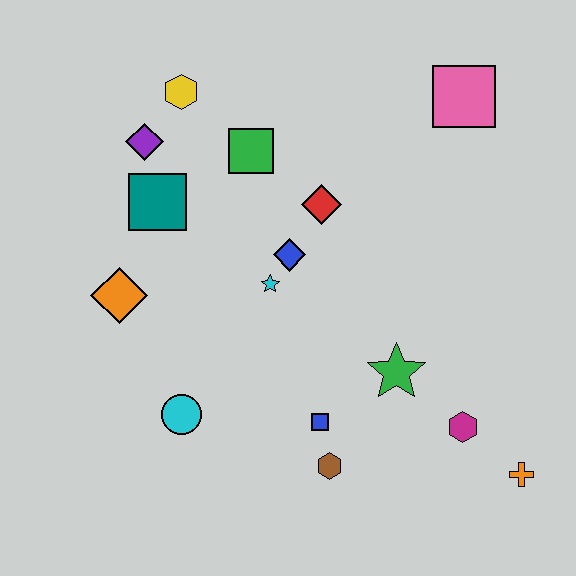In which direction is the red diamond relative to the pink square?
The red diamond is to the left of the pink square.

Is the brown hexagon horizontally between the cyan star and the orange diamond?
No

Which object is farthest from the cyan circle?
The pink square is farthest from the cyan circle.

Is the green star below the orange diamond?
Yes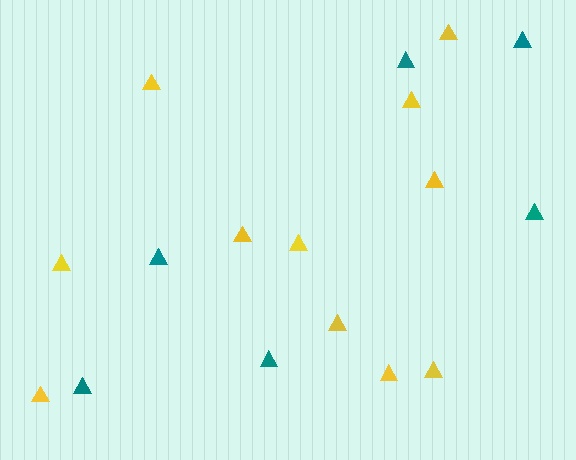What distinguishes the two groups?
There are 2 groups: one group of teal triangles (6) and one group of yellow triangles (11).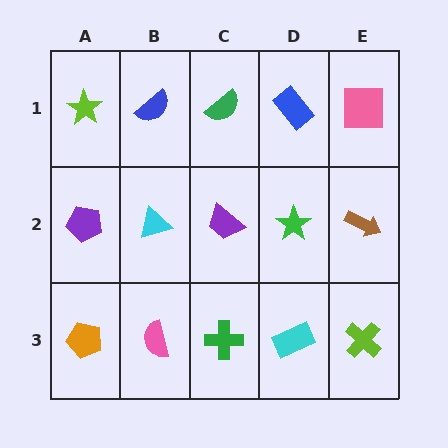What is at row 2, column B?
A cyan triangle.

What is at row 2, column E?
A brown arrow.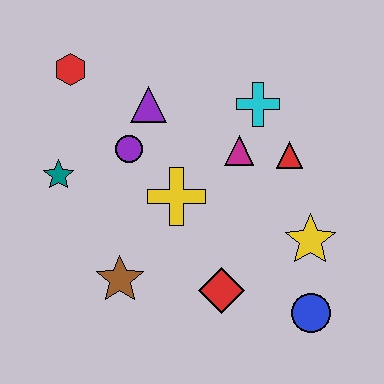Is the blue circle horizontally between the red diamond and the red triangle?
No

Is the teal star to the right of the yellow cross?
No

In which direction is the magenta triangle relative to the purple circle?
The magenta triangle is to the right of the purple circle.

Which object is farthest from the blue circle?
The red hexagon is farthest from the blue circle.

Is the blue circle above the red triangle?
No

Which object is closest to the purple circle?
The purple triangle is closest to the purple circle.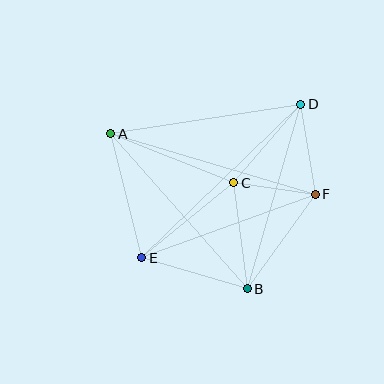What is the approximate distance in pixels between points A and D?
The distance between A and D is approximately 192 pixels.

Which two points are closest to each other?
Points C and F are closest to each other.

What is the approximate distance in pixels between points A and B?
The distance between A and B is approximately 206 pixels.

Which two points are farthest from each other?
Points D and E are farthest from each other.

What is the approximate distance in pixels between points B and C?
The distance between B and C is approximately 107 pixels.